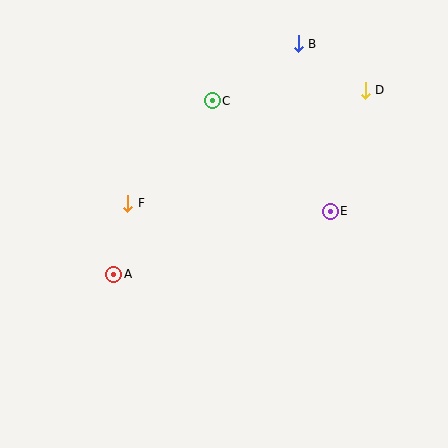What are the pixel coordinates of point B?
Point B is at (298, 44).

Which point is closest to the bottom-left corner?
Point A is closest to the bottom-left corner.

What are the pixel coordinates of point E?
Point E is at (330, 211).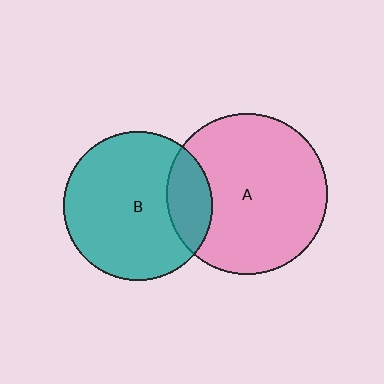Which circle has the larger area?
Circle A (pink).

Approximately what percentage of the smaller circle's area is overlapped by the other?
Approximately 20%.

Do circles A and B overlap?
Yes.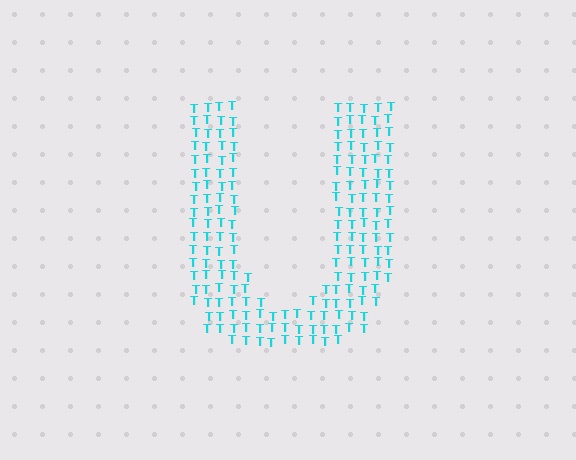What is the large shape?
The large shape is the letter U.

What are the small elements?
The small elements are letter T's.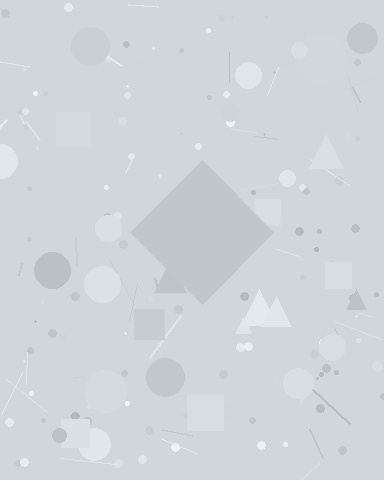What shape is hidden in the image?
A diamond is hidden in the image.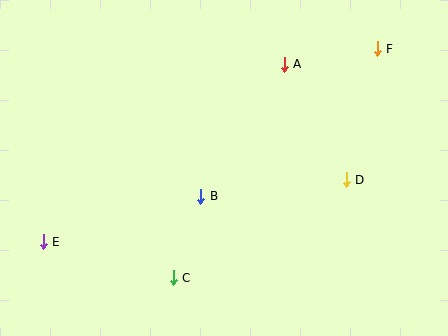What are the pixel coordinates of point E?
Point E is at (43, 242).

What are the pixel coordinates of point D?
Point D is at (346, 180).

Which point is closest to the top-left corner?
Point E is closest to the top-left corner.